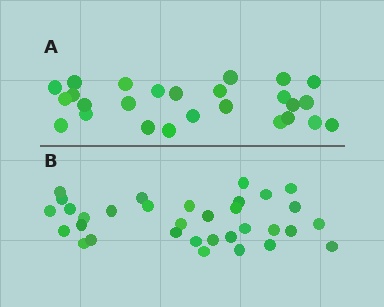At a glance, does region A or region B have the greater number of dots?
Region B (the bottom region) has more dots.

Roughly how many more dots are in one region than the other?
Region B has roughly 8 or so more dots than region A.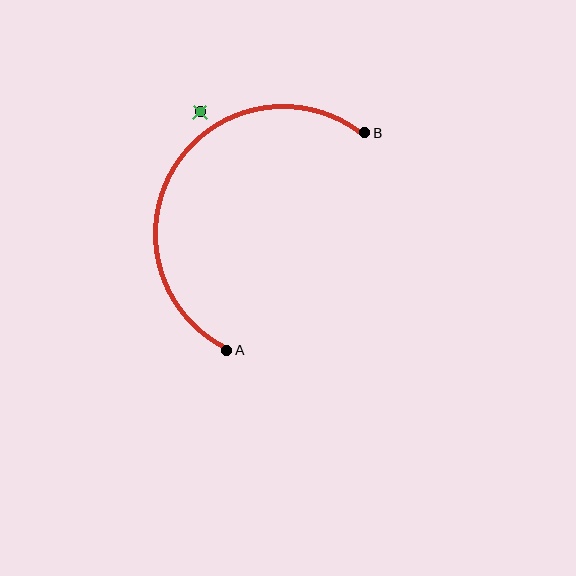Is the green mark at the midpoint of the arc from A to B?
No — the green mark does not lie on the arc at all. It sits slightly outside the curve.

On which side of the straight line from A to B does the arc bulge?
The arc bulges to the left of the straight line connecting A and B.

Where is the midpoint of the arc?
The arc midpoint is the point on the curve farthest from the straight line joining A and B. It sits to the left of that line.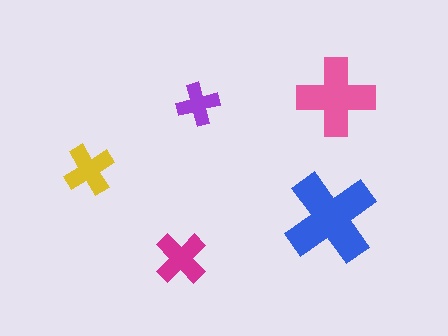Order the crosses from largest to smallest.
the blue one, the pink one, the magenta one, the yellow one, the purple one.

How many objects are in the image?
There are 5 objects in the image.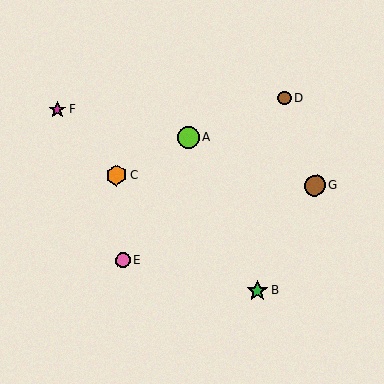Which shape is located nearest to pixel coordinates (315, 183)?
The brown circle (labeled G) at (315, 186) is nearest to that location.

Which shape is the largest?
The lime circle (labeled A) is the largest.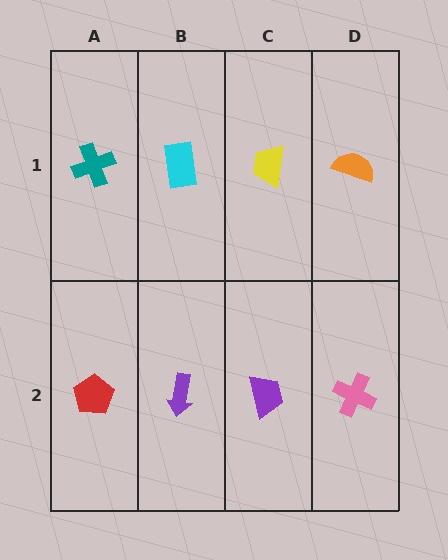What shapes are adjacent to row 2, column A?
A teal cross (row 1, column A), a purple arrow (row 2, column B).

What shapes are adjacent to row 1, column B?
A purple arrow (row 2, column B), a teal cross (row 1, column A), a yellow trapezoid (row 1, column C).